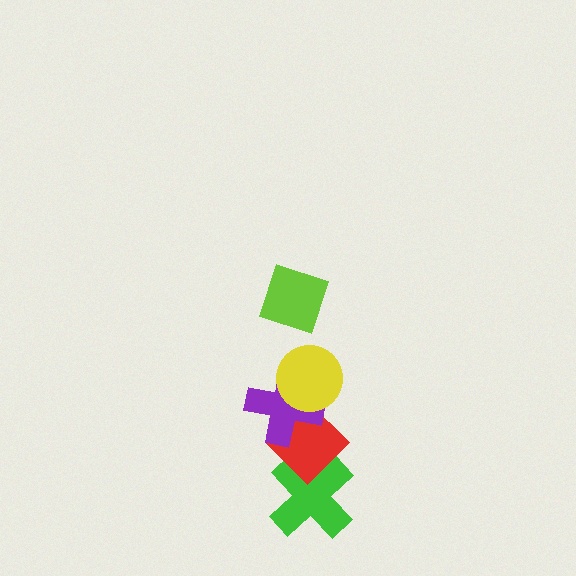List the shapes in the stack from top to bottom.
From top to bottom: the lime diamond, the yellow circle, the purple cross, the red diamond, the green cross.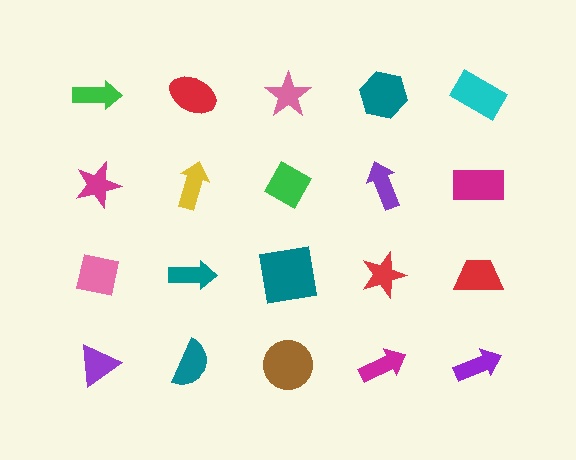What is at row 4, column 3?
A brown circle.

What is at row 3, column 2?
A teal arrow.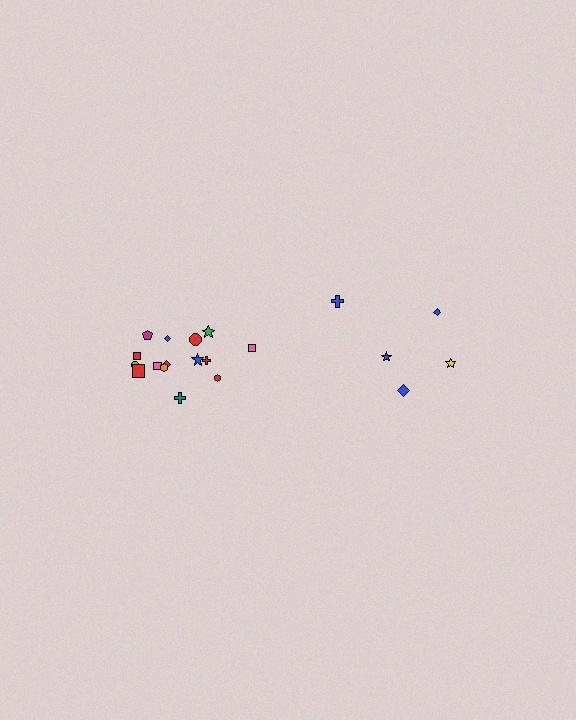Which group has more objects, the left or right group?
The left group.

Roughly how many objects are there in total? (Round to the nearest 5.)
Roughly 20 objects in total.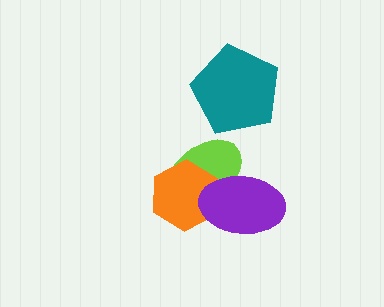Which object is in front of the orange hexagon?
The purple ellipse is in front of the orange hexagon.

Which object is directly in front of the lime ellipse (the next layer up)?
The orange hexagon is directly in front of the lime ellipse.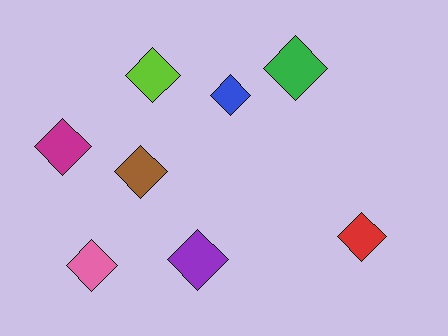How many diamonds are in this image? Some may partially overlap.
There are 8 diamonds.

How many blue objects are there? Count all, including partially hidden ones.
There is 1 blue object.